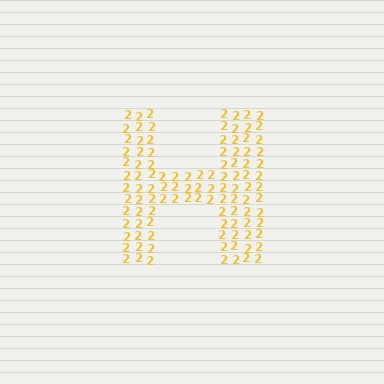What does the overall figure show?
The overall figure shows the letter H.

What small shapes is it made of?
It is made of small digit 2's.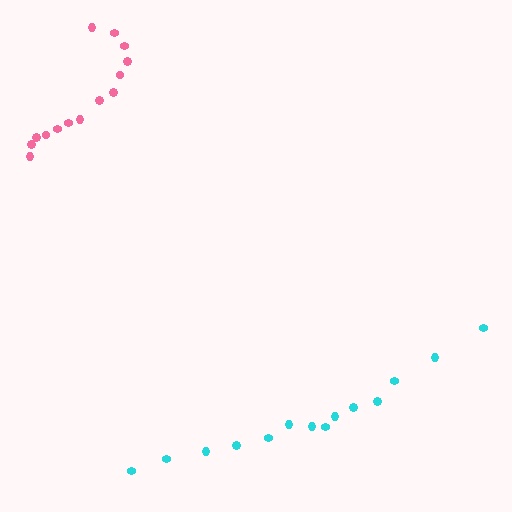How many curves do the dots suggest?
There are 2 distinct paths.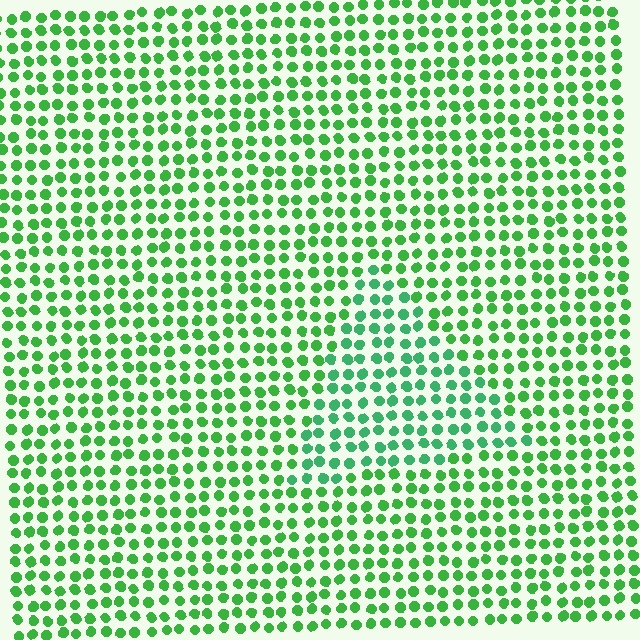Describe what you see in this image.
The image is filled with small green elements in a uniform arrangement. A triangle-shaped region is visible where the elements are tinted to a slightly different hue, forming a subtle color boundary.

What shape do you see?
I see a triangle.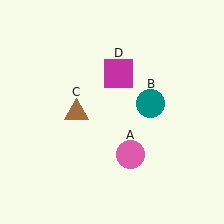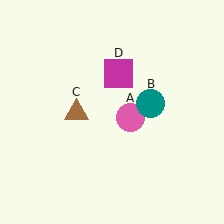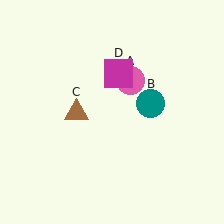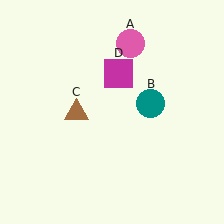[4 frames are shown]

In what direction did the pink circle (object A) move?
The pink circle (object A) moved up.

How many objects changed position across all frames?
1 object changed position: pink circle (object A).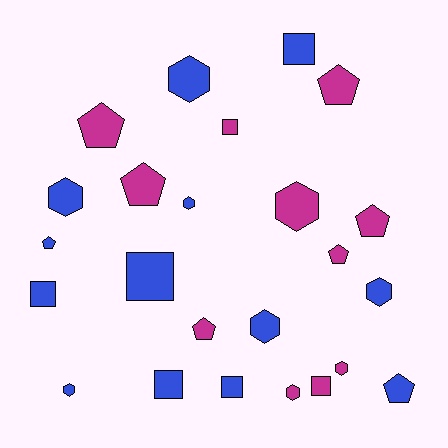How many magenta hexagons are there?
There are 3 magenta hexagons.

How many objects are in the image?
There are 24 objects.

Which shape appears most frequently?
Hexagon, with 9 objects.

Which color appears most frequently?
Blue, with 13 objects.